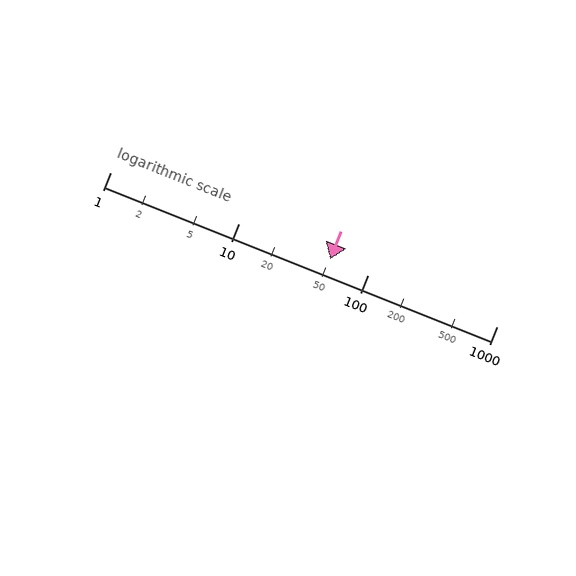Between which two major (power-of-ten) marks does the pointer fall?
The pointer is between 10 and 100.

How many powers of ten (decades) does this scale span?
The scale spans 3 decades, from 1 to 1000.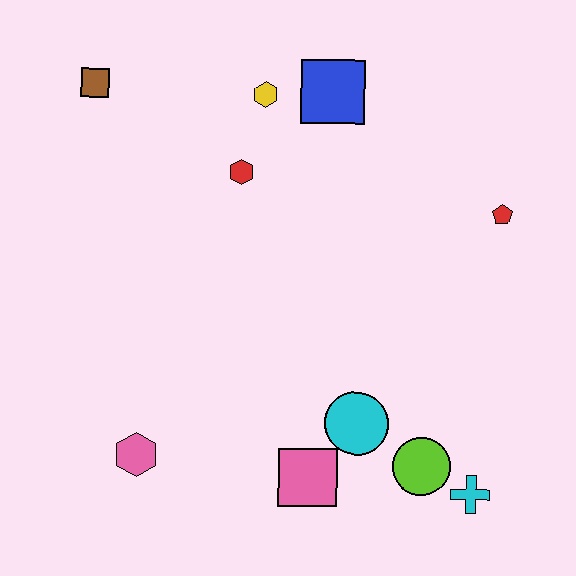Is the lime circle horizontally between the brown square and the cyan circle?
No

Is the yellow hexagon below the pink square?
No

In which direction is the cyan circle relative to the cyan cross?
The cyan circle is to the left of the cyan cross.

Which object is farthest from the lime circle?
The brown square is farthest from the lime circle.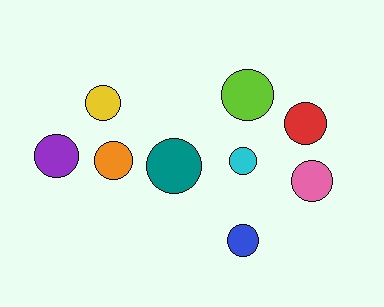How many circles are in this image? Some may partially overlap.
There are 9 circles.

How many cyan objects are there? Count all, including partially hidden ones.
There is 1 cyan object.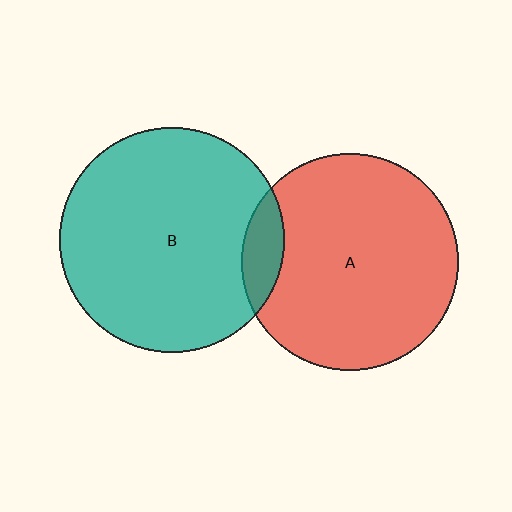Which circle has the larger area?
Circle B (teal).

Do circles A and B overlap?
Yes.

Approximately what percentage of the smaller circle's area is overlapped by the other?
Approximately 10%.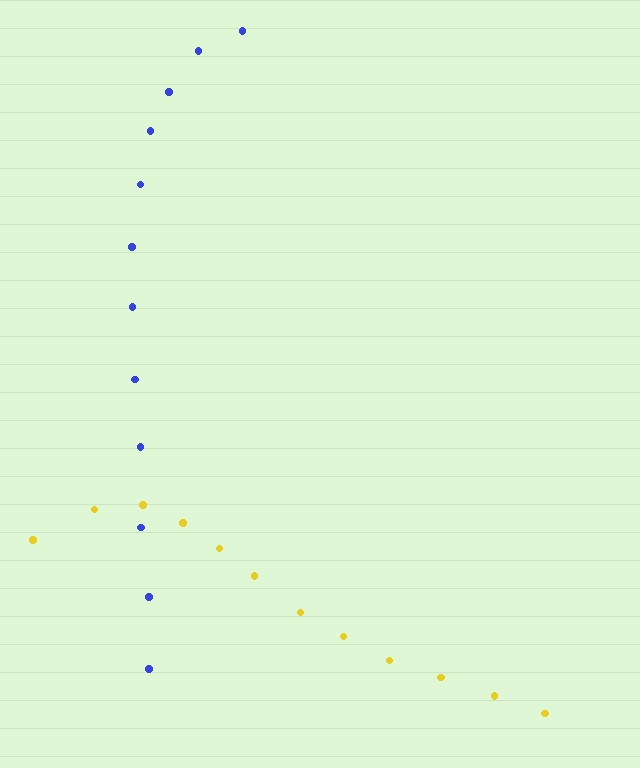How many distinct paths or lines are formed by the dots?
There are 2 distinct paths.